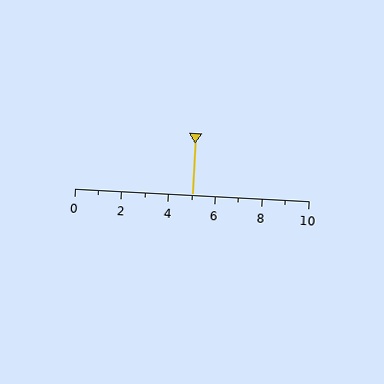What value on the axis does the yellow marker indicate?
The marker indicates approximately 5.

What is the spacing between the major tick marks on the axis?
The major ticks are spaced 2 apart.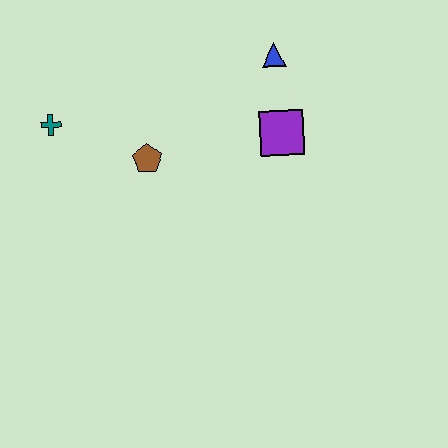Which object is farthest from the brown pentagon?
The blue triangle is farthest from the brown pentagon.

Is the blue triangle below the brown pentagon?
No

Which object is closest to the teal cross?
The brown pentagon is closest to the teal cross.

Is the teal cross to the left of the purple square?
Yes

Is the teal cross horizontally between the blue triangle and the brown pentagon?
No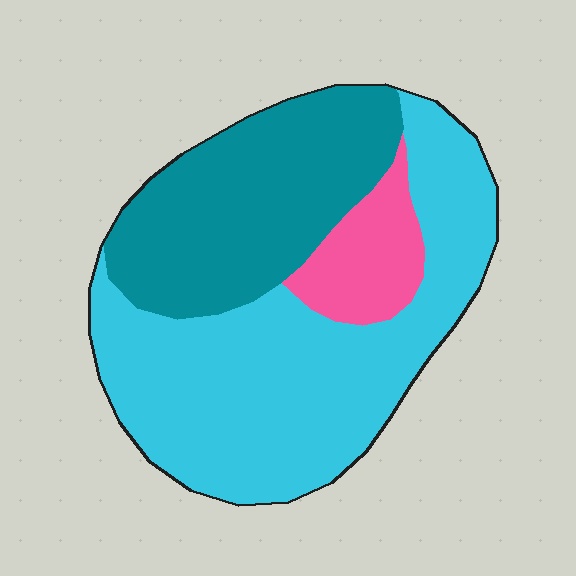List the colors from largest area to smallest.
From largest to smallest: cyan, teal, pink.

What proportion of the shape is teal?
Teal takes up about one third (1/3) of the shape.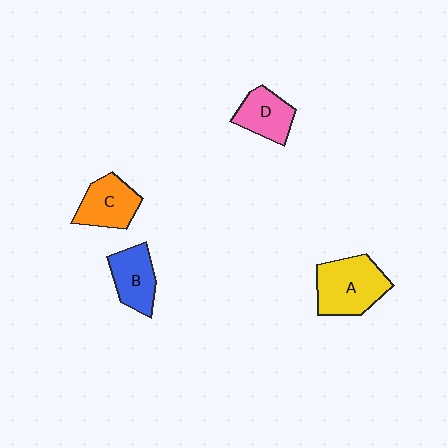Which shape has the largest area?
Shape A (yellow).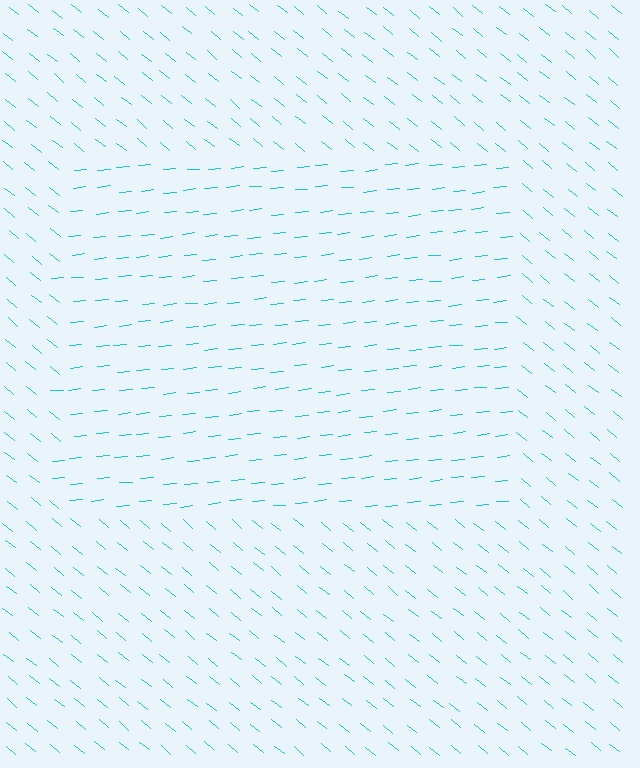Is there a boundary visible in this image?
Yes, there is a texture boundary formed by a change in line orientation.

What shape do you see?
I see a rectangle.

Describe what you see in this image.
The image is filled with small cyan line segments. A rectangle region in the image has lines oriented differently from the surrounding lines, creating a visible texture boundary.